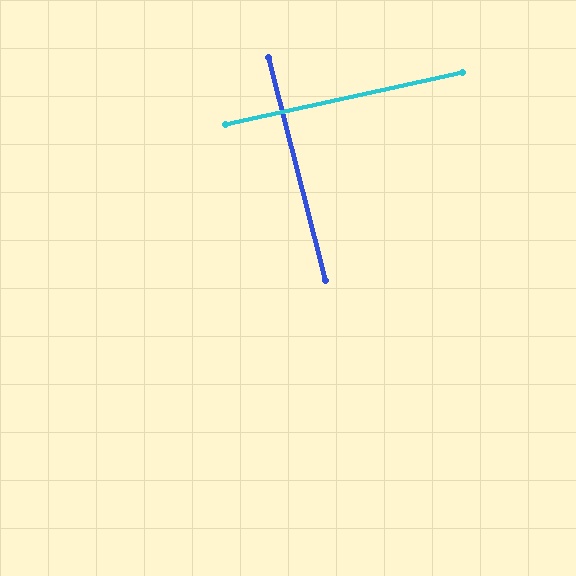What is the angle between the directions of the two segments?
Approximately 88 degrees.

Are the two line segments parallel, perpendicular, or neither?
Perpendicular — they meet at approximately 88°.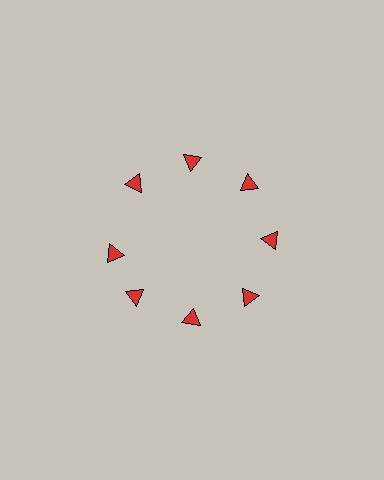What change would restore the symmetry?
The symmetry would be restored by rotating it back into even spacing with its neighbors so that all 8 triangles sit at equal angles and equal distance from the center.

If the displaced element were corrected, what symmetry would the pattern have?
It would have 8-fold rotational symmetry — the pattern would map onto itself every 45 degrees.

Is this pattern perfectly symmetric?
No. The 8 red triangles are arranged in a ring, but one element near the 9 o'clock position is rotated out of alignment along the ring, breaking the 8-fold rotational symmetry.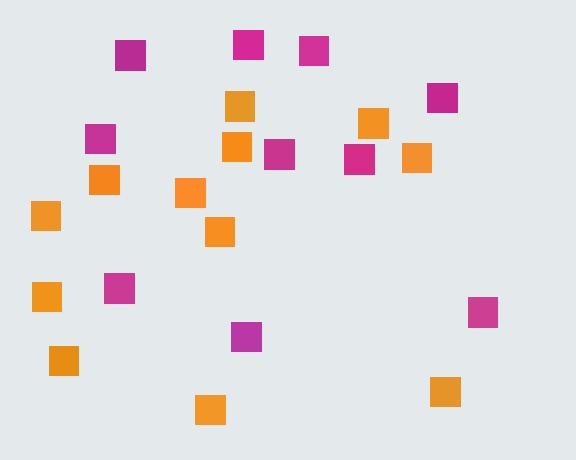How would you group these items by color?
There are 2 groups: one group of orange squares (12) and one group of magenta squares (10).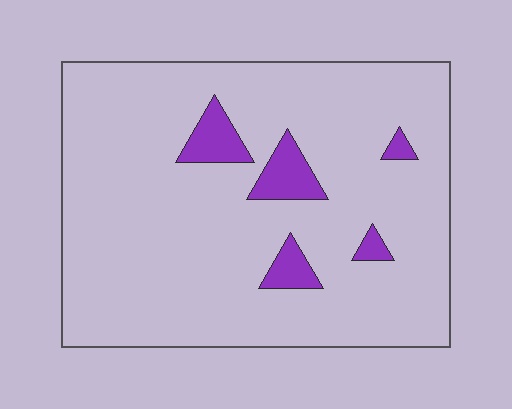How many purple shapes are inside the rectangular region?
5.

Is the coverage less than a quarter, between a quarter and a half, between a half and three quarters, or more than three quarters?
Less than a quarter.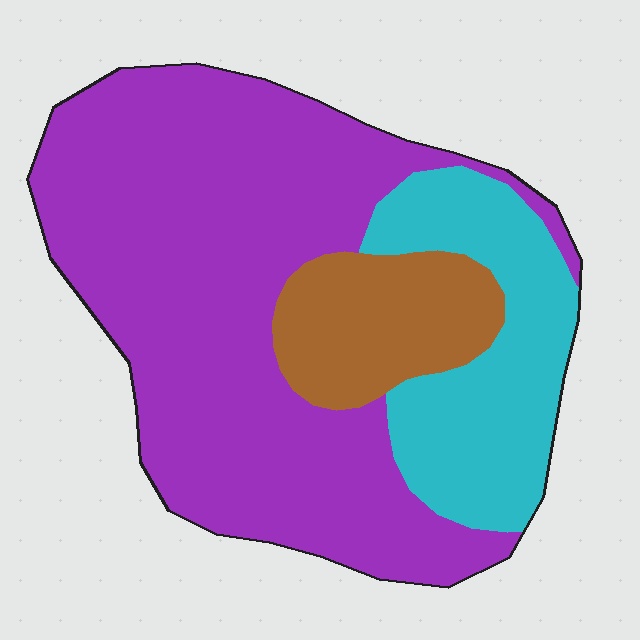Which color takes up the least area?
Brown, at roughly 15%.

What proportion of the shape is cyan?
Cyan covers roughly 20% of the shape.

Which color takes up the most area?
Purple, at roughly 65%.